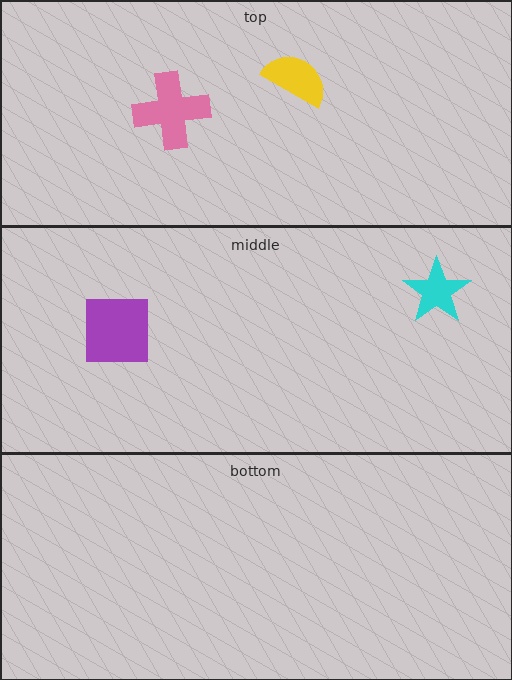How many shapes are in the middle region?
2.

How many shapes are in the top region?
2.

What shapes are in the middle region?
The purple square, the cyan star.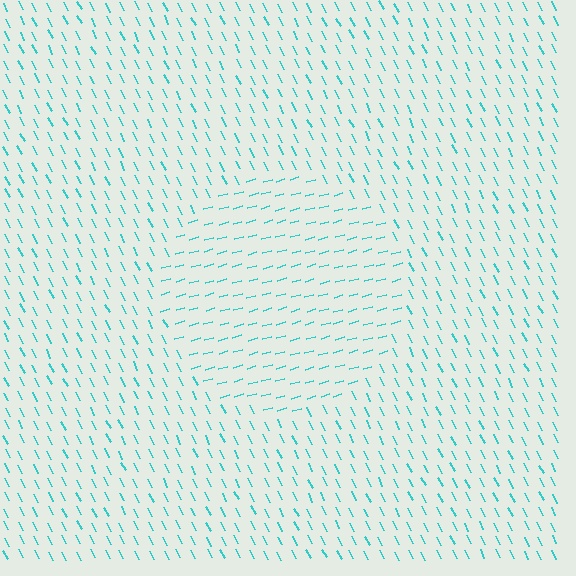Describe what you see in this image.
The image is filled with small cyan line segments. A circle region in the image has lines oriented differently from the surrounding lines, creating a visible texture boundary.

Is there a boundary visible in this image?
Yes, there is a texture boundary formed by a change in line orientation.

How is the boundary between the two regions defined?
The boundary is defined purely by a change in line orientation (approximately 79 degrees difference). All lines are the same color and thickness.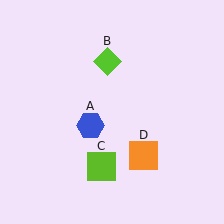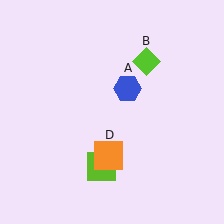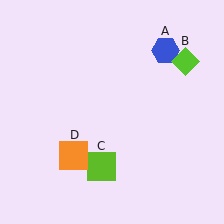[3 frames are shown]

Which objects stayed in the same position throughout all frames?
Lime square (object C) remained stationary.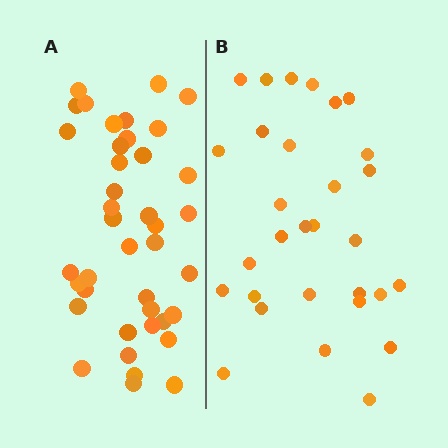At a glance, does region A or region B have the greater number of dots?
Region A (the left region) has more dots.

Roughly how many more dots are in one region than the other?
Region A has roughly 10 or so more dots than region B.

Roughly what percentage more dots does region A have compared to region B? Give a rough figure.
About 35% more.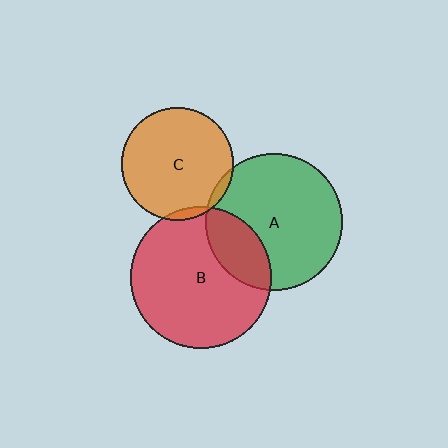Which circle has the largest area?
Circle B (red).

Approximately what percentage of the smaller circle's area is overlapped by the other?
Approximately 5%.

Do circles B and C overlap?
Yes.